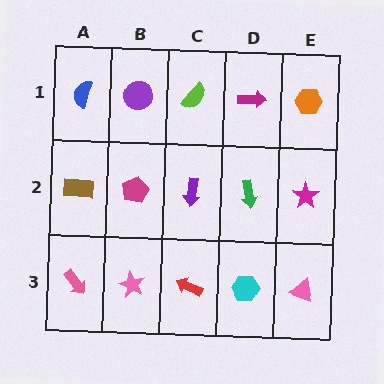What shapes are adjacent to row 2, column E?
An orange hexagon (row 1, column E), a pink triangle (row 3, column E), a green arrow (row 2, column D).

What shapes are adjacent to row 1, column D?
A green arrow (row 2, column D), a lime semicircle (row 1, column C), an orange hexagon (row 1, column E).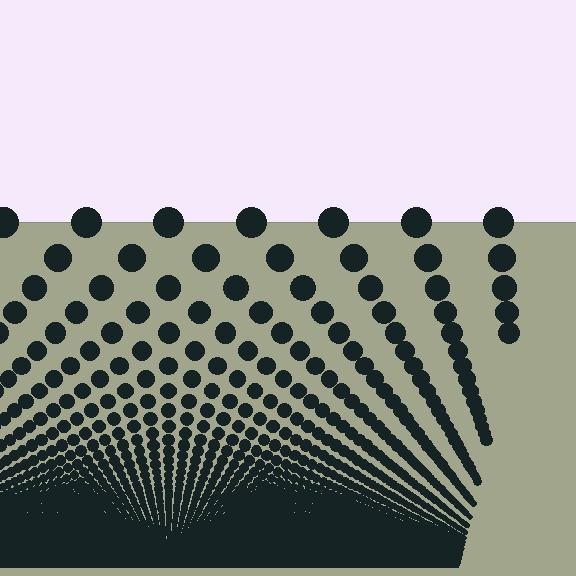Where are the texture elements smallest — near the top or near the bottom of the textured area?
Near the bottom.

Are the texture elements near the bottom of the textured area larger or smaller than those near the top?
Smaller. The gradient is inverted — elements near the bottom are smaller and denser.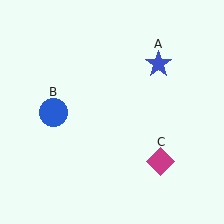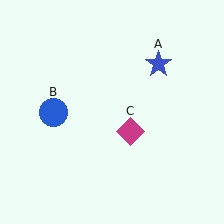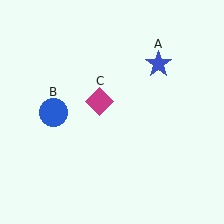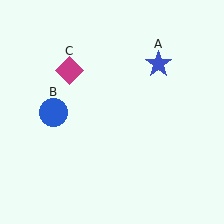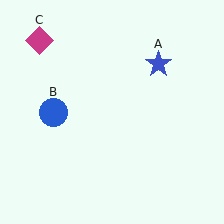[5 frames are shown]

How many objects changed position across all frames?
1 object changed position: magenta diamond (object C).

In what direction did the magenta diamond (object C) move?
The magenta diamond (object C) moved up and to the left.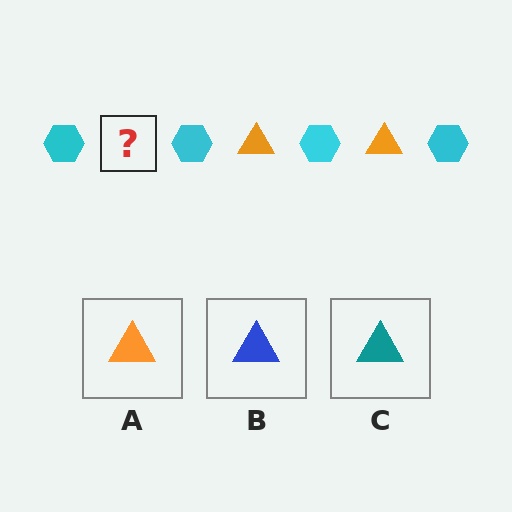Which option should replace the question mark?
Option A.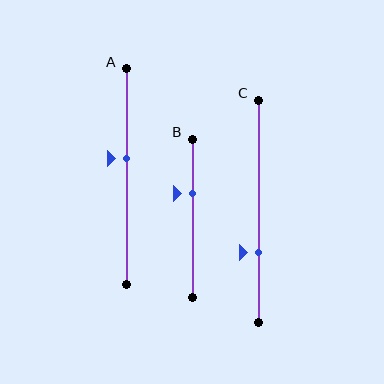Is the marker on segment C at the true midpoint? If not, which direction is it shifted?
No, the marker on segment C is shifted downward by about 19% of the segment length.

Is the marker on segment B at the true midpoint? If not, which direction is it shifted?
No, the marker on segment B is shifted upward by about 16% of the segment length.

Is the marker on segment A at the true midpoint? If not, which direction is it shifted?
No, the marker on segment A is shifted upward by about 9% of the segment length.